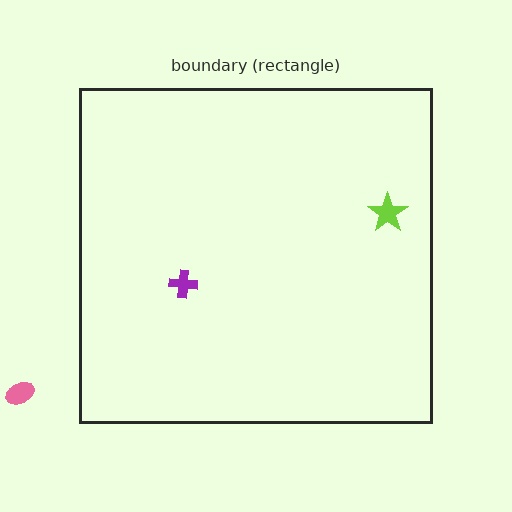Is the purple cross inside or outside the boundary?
Inside.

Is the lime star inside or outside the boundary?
Inside.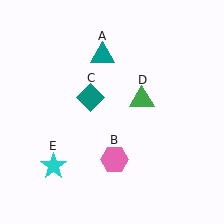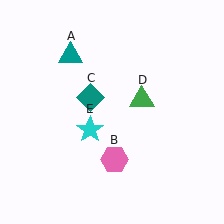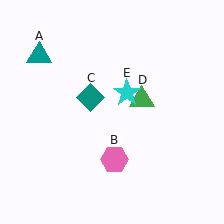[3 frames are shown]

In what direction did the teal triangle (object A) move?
The teal triangle (object A) moved left.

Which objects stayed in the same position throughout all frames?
Pink hexagon (object B) and teal diamond (object C) and green triangle (object D) remained stationary.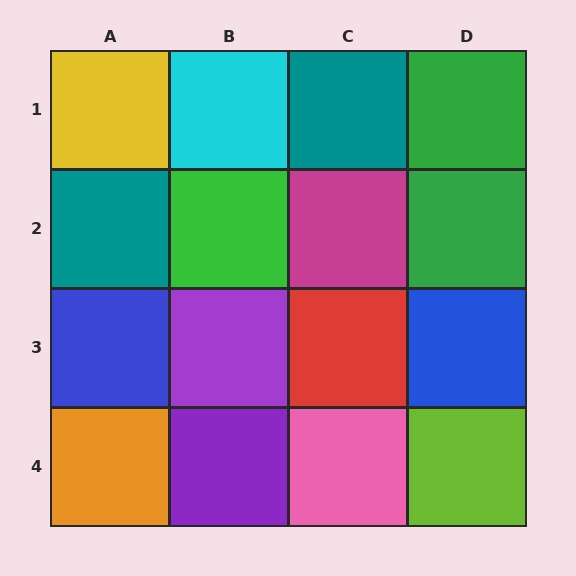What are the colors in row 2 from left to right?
Teal, green, magenta, green.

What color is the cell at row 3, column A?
Blue.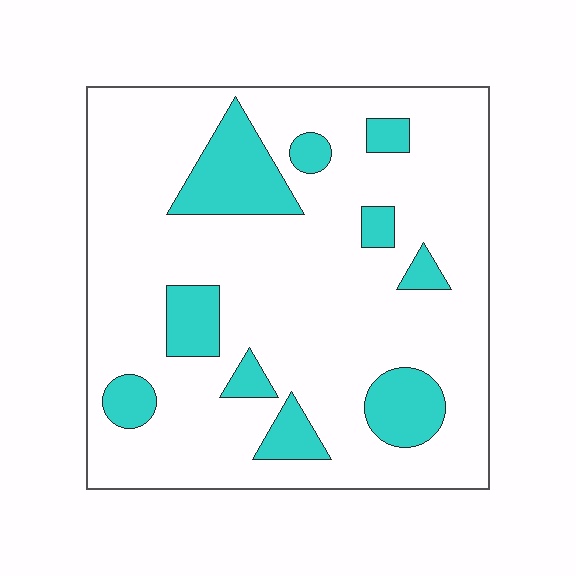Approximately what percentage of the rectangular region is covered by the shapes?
Approximately 20%.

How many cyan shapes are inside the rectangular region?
10.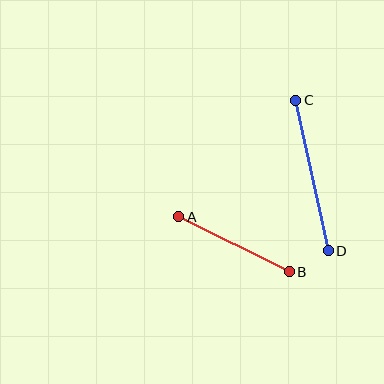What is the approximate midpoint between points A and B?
The midpoint is at approximately (234, 244) pixels.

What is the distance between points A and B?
The distance is approximately 124 pixels.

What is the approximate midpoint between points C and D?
The midpoint is at approximately (312, 175) pixels.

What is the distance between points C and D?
The distance is approximately 154 pixels.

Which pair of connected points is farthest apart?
Points C and D are farthest apart.